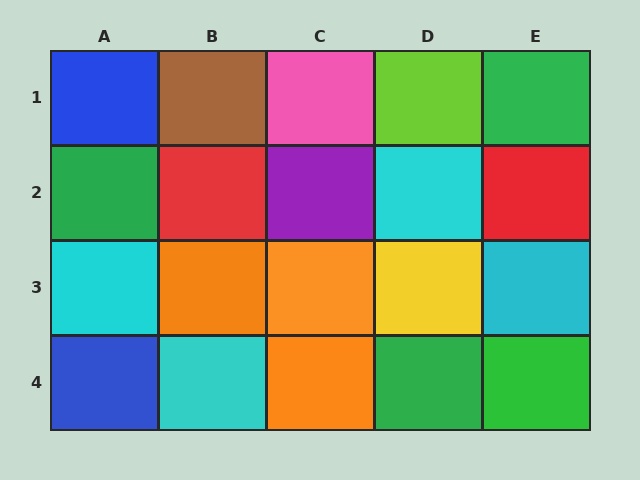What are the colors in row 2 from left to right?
Green, red, purple, cyan, red.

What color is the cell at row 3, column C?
Orange.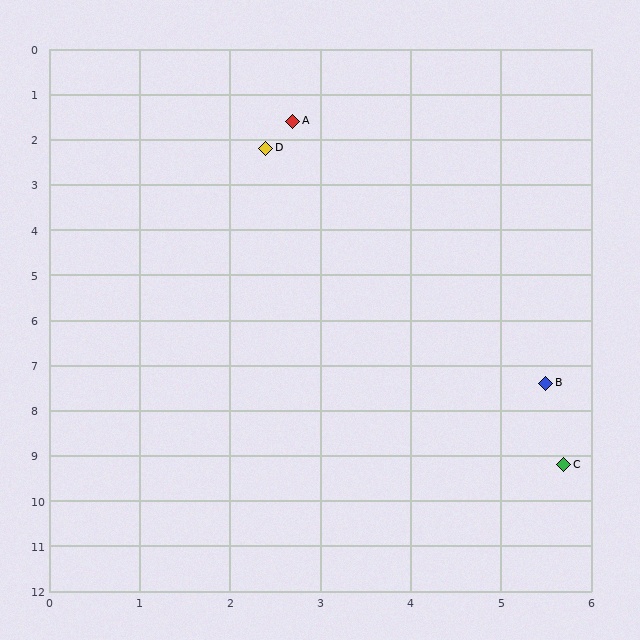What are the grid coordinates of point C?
Point C is at approximately (5.7, 9.2).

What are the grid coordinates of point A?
Point A is at approximately (2.7, 1.6).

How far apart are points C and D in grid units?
Points C and D are about 7.7 grid units apart.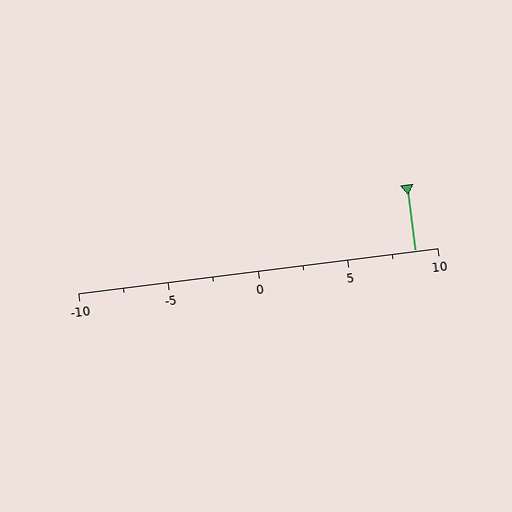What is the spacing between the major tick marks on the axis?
The major ticks are spaced 5 apart.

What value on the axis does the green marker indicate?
The marker indicates approximately 8.8.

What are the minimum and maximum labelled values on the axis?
The axis runs from -10 to 10.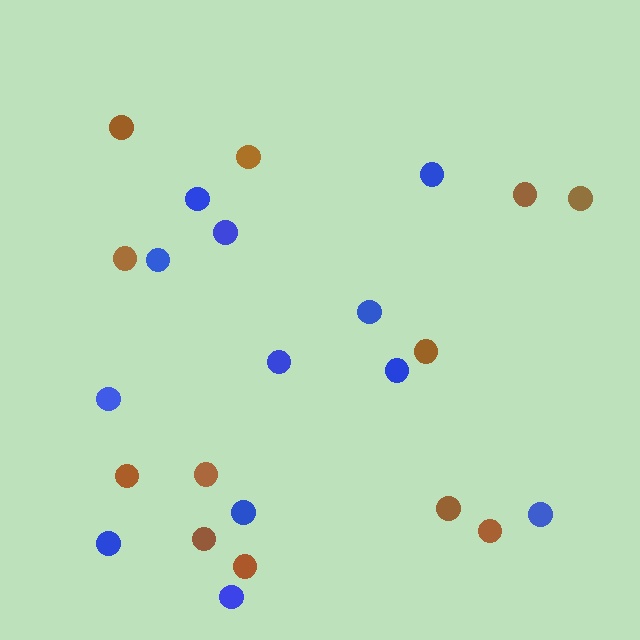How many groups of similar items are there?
There are 2 groups: one group of brown circles (12) and one group of blue circles (12).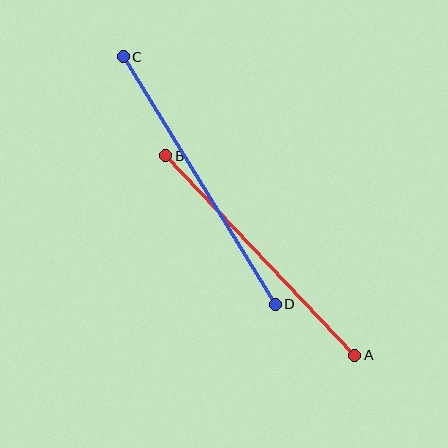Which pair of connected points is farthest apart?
Points C and D are farthest apart.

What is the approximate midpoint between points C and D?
The midpoint is at approximately (199, 181) pixels.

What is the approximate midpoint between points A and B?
The midpoint is at approximately (260, 256) pixels.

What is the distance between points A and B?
The distance is approximately 275 pixels.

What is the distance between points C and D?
The distance is approximately 291 pixels.